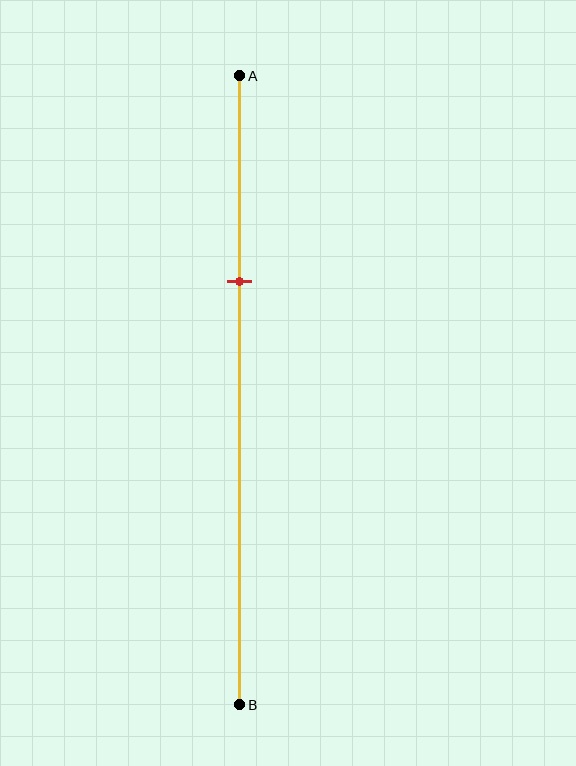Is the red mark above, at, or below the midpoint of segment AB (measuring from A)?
The red mark is above the midpoint of segment AB.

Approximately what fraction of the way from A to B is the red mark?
The red mark is approximately 35% of the way from A to B.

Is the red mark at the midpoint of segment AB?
No, the mark is at about 35% from A, not at the 50% midpoint.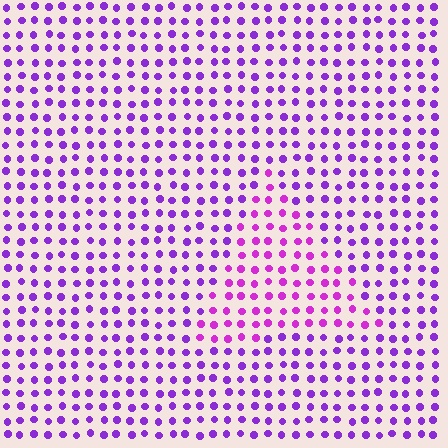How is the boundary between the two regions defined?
The boundary is defined purely by a slight shift in hue (about 26 degrees). Spacing, size, and orientation are identical on both sides.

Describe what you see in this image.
The image is filled with small purple elements in a uniform arrangement. A triangle-shaped region is visible where the elements are tinted to a slightly different hue, forming a subtle color boundary.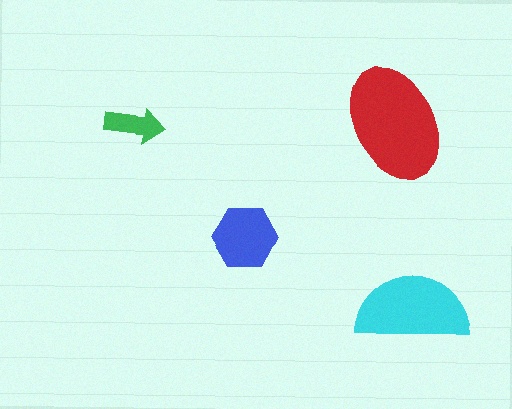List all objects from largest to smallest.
The red ellipse, the cyan semicircle, the blue hexagon, the green arrow.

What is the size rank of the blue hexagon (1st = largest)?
3rd.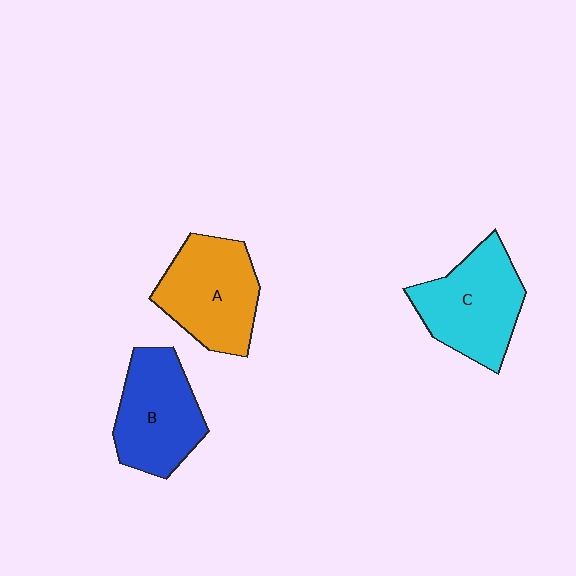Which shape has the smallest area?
Shape B (blue).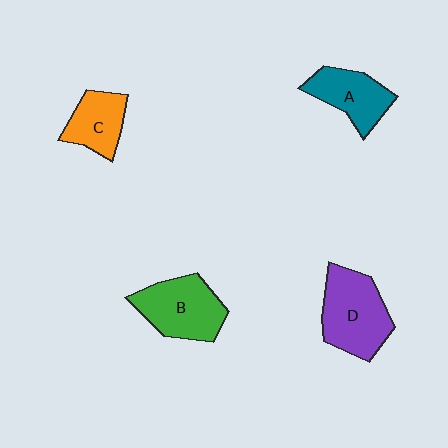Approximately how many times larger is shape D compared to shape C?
Approximately 1.6 times.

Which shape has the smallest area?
Shape C (orange).